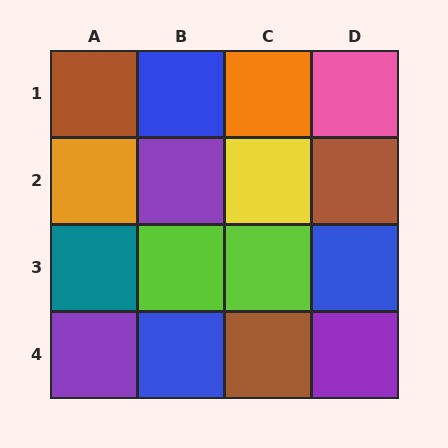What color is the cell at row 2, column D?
Brown.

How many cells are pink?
1 cell is pink.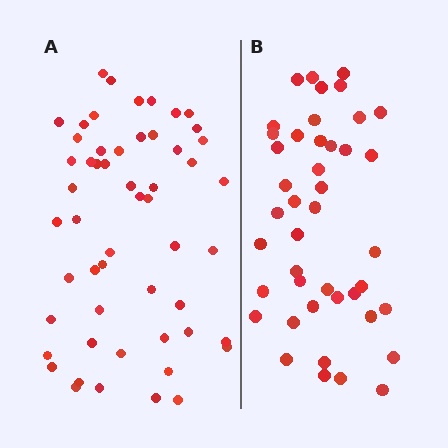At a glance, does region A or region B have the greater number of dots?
Region A (the left region) has more dots.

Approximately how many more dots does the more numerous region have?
Region A has roughly 12 or so more dots than region B.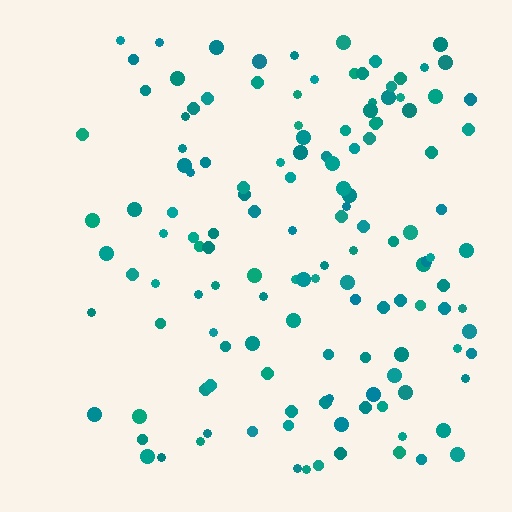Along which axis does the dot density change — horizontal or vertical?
Horizontal.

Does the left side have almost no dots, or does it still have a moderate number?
Still a moderate number, just noticeably fewer than the right.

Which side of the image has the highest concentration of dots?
The right.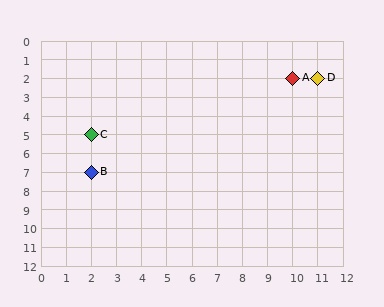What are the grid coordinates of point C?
Point C is at grid coordinates (2, 5).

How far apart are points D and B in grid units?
Points D and B are 9 columns and 5 rows apart (about 10.3 grid units diagonally).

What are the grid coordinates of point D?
Point D is at grid coordinates (11, 2).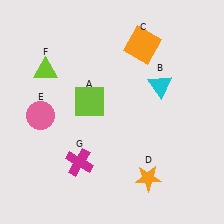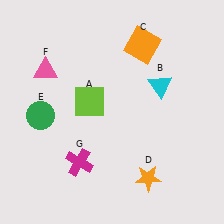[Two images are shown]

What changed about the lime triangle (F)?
In Image 1, F is lime. In Image 2, it changed to pink.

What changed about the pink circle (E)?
In Image 1, E is pink. In Image 2, it changed to green.